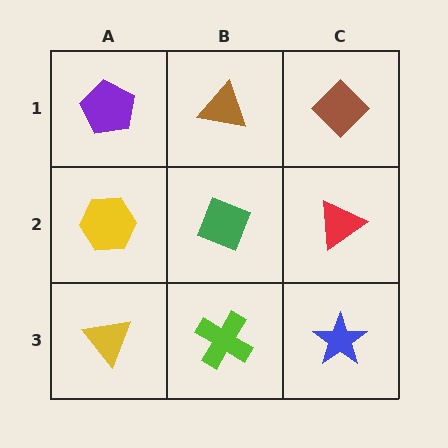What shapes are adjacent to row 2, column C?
A brown diamond (row 1, column C), a blue star (row 3, column C), a green diamond (row 2, column B).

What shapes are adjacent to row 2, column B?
A brown triangle (row 1, column B), a lime cross (row 3, column B), a yellow hexagon (row 2, column A), a red triangle (row 2, column C).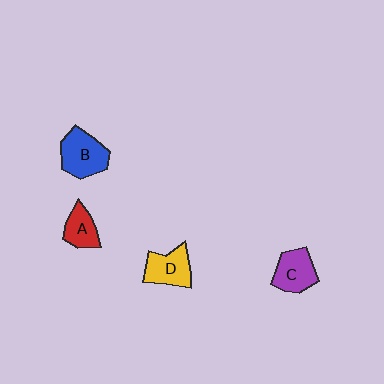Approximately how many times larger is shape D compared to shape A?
Approximately 1.3 times.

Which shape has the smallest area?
Shape A (red).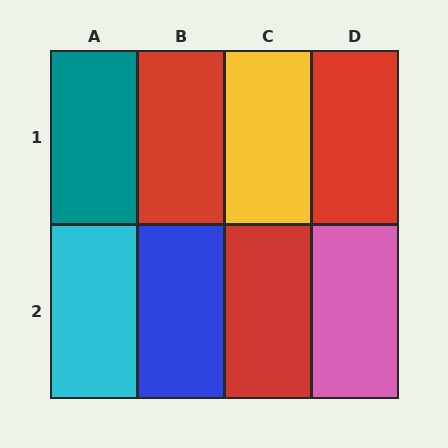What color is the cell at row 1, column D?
Red.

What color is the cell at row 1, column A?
Teal.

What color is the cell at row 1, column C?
Yellow.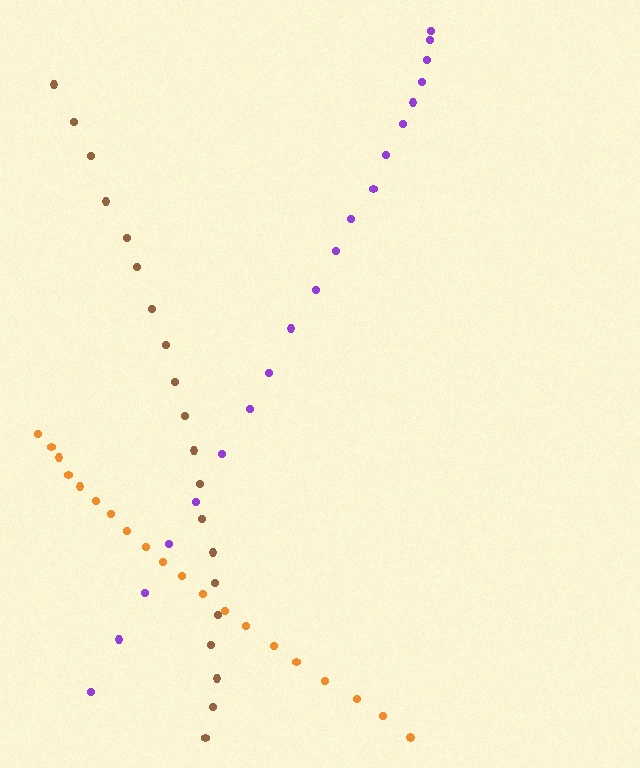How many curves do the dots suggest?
There are 3 distinct paths.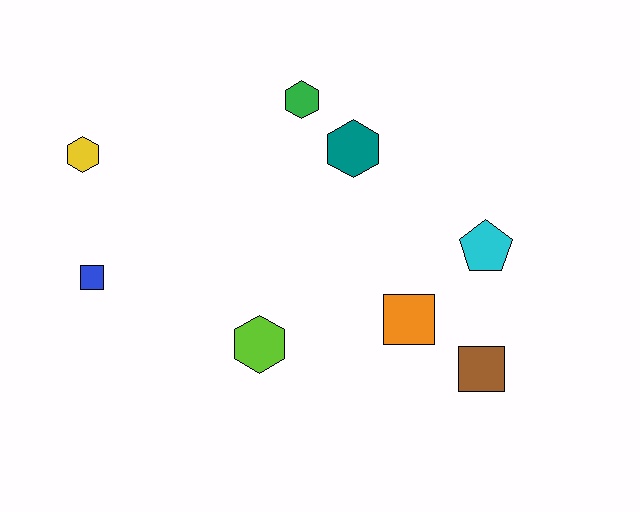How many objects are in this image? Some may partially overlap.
There are 8 objects.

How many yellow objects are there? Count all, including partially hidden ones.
There is 1 yellow object.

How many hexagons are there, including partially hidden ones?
There are 4 hexagons.